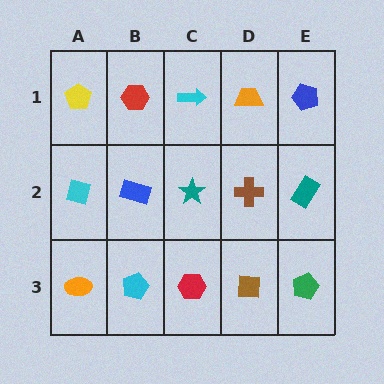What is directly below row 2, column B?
A cyan pentagon.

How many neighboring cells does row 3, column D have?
3.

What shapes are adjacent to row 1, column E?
A teal rectangle (row 2, column E), an orange trapezoid (row 1, column D).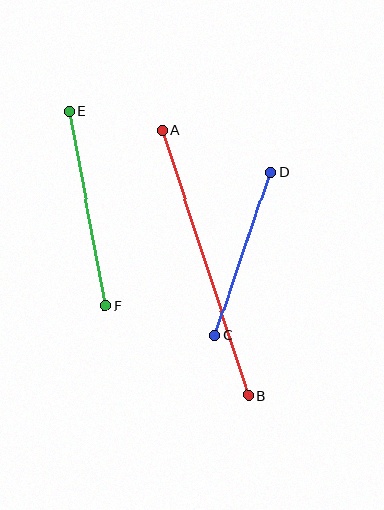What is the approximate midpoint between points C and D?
The midpoint is at approximately (243, 254) pixels.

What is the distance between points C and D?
The distance is approximately 173 pixels.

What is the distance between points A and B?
The distance is approximately 279 pixels.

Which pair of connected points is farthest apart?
Points A and B are farthest apart.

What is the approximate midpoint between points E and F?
The midpoint is at approximately (87, 209) pixels.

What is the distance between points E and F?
The distance is approximately 198 pixels.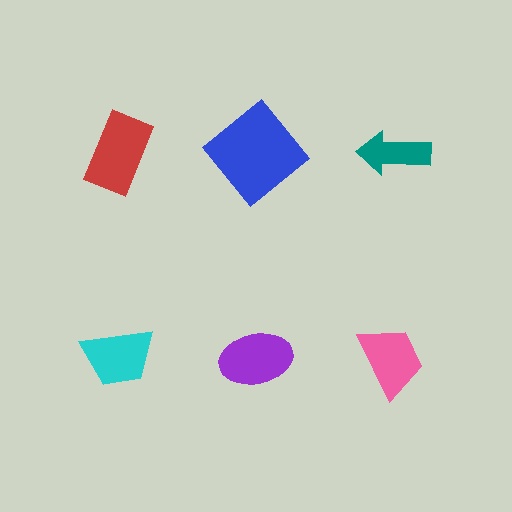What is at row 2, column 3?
A pink trapezoid.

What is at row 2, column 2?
A purple ellipse.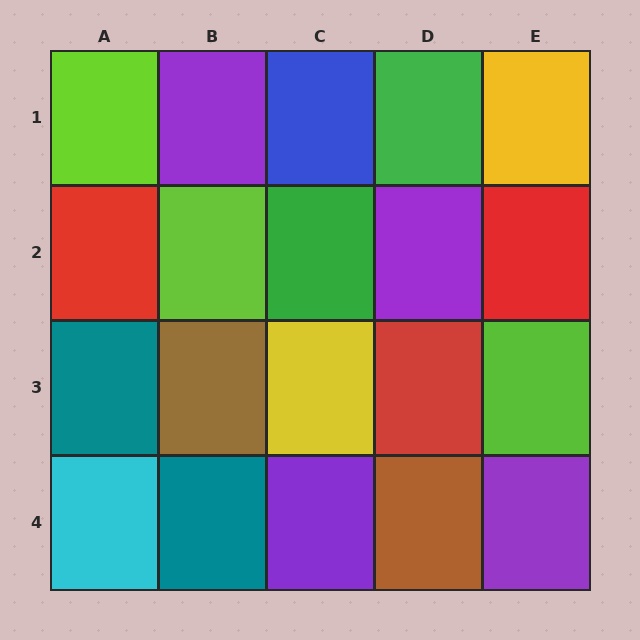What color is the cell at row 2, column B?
Lime.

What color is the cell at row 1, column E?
Yellow.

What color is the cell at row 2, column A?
Red.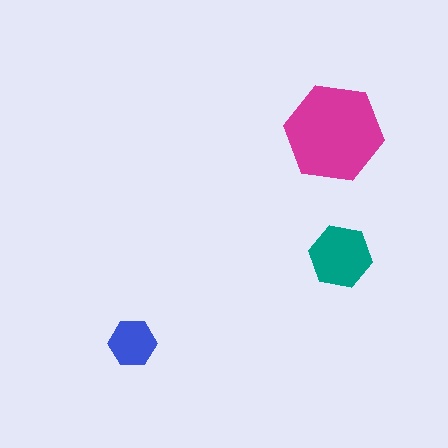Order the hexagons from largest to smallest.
the magenta one, the teal one, the blue one.